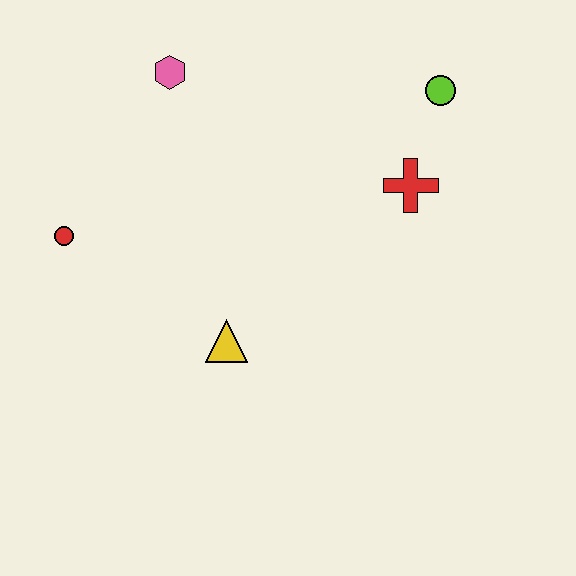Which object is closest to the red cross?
The lime circle is closest to the red cross.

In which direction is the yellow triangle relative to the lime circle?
The yellow triangle is below the lime circle.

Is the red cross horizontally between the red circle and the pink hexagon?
No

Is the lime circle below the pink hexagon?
Yes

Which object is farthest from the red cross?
The red circle is farthest from the red cross.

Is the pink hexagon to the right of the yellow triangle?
No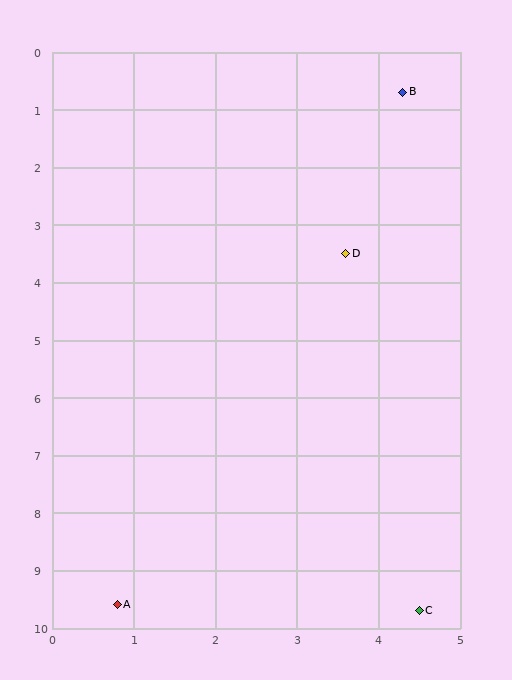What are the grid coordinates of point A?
Point A is at approximately (0.8, 9.6).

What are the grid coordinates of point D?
Point D is at approximately (3.6, 3.5).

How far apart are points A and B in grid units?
Points A and B are about 9.6 grid units apart.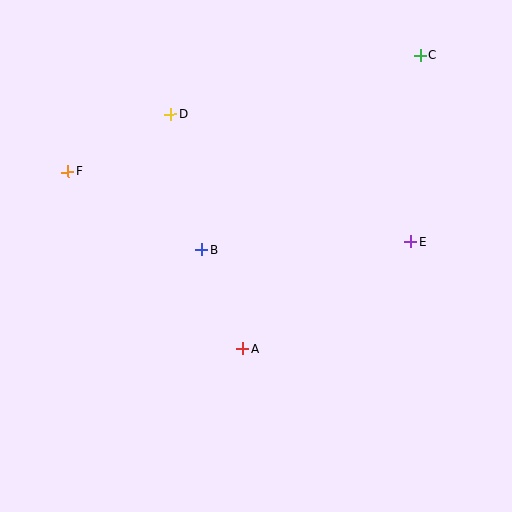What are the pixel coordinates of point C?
Point C is at (420, 55).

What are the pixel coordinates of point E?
Point E is at (410, 242).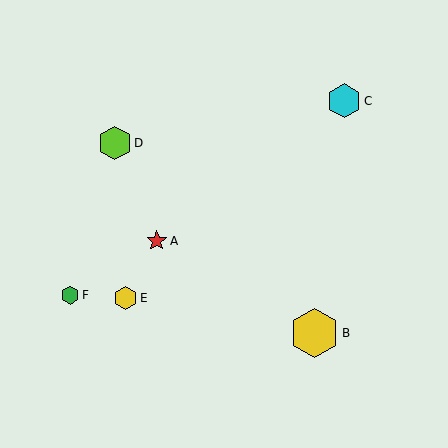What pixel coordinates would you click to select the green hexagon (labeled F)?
Click at (70, 295) to select the green hexagon F.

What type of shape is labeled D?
Shape D is a lime hexagon.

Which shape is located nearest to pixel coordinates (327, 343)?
The yellow hexagon (labeled B) at (314, 333) is nearest to that location.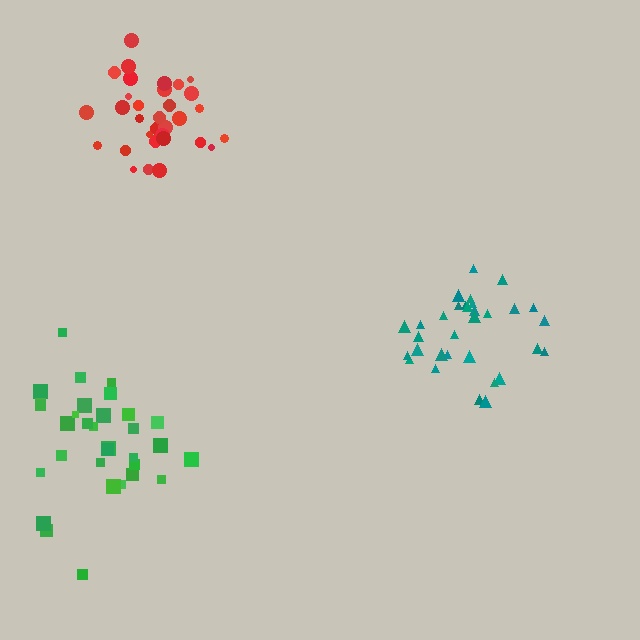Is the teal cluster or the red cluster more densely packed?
Red.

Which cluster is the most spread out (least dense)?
Green.